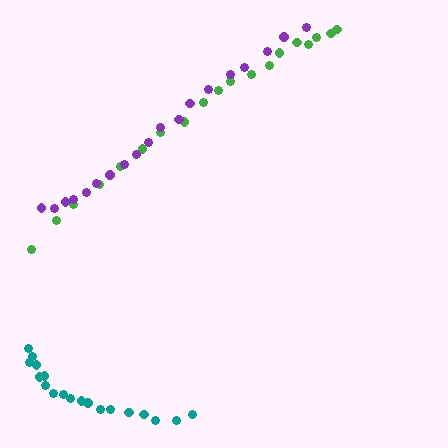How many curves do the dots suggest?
There are 3 distinct paths.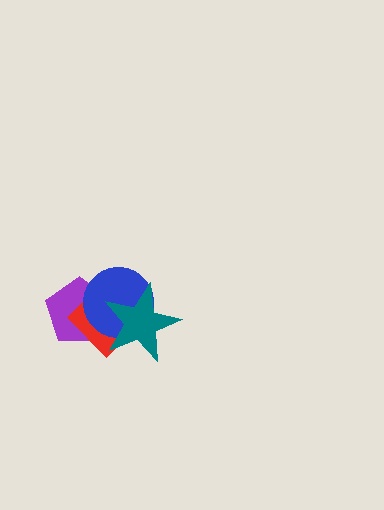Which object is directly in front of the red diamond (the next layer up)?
The blue circle is directly in front of the red diamond.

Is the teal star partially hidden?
No, no other shape covers it.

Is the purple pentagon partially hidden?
Yes, it is partially covered by another shape.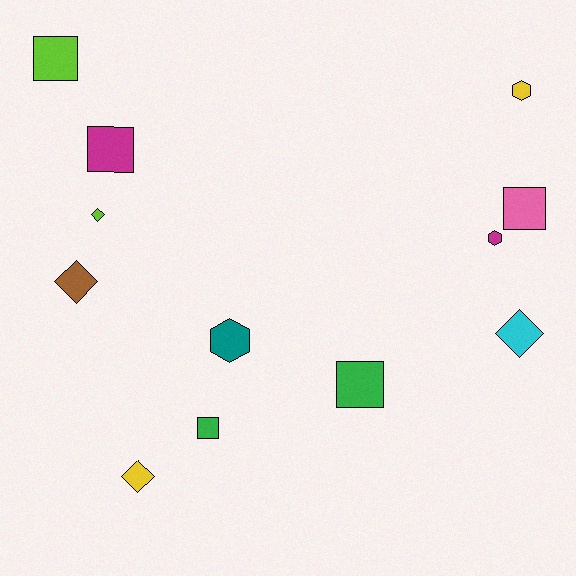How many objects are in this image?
There are 12 objects.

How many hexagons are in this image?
There are 3 hexagons.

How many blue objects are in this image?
There are no blue objects.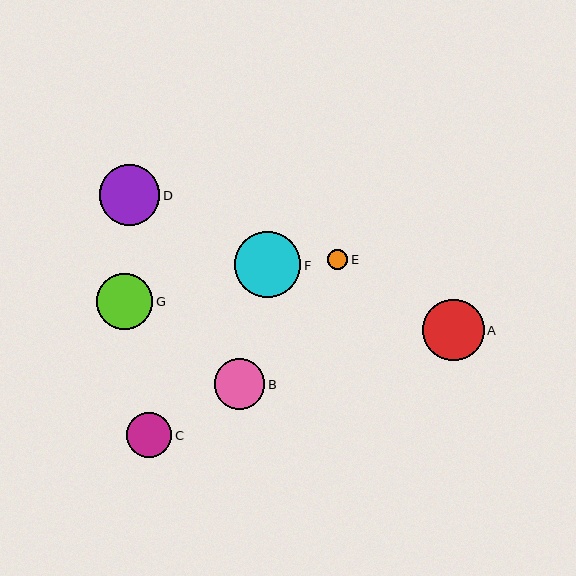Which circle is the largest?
Circle F is the largest with a size of approximately 66 pixels.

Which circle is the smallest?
Circle E is the smallest with a size of approximately 20 pixels.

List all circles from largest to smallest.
From largest to smallest: F, A, D, G, B, C, E.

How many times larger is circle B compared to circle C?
Circle B is approximately 1.1 times the size of circle C.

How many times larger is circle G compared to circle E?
Circle G is approximately 2.7 times the size of circle E.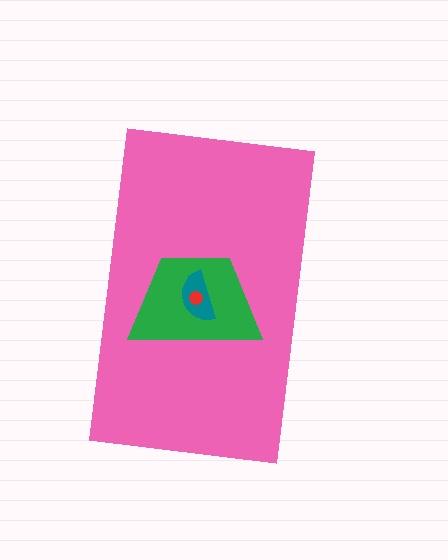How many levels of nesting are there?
4.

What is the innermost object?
The red circle.